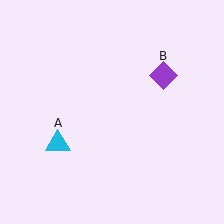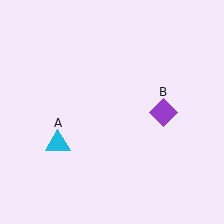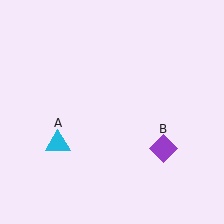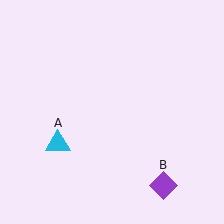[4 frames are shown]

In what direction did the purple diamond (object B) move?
The purple diamond (object B) moved down.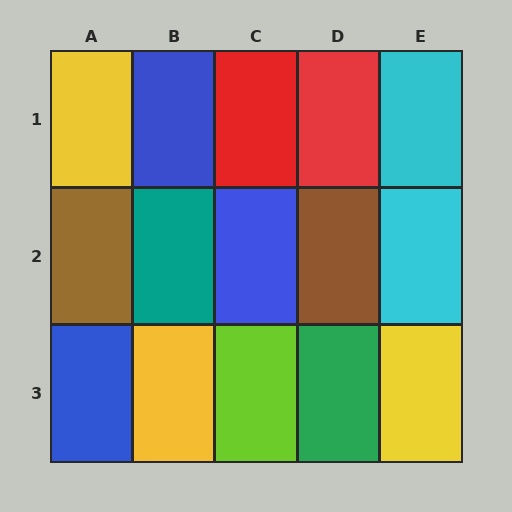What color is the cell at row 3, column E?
Yellow.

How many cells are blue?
3 cells are blue.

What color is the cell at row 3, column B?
Yellow.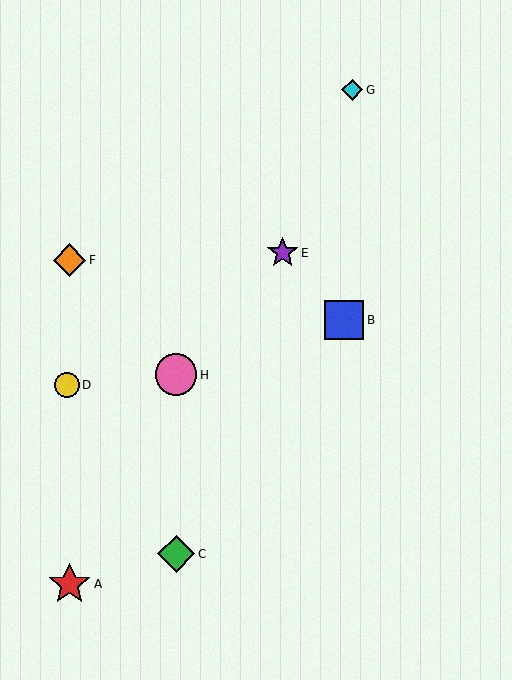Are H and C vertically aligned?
Yes, both are at x≈176.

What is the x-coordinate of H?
Object H is at x≈176.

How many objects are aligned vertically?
2 objects (C, H) are aligned vertically.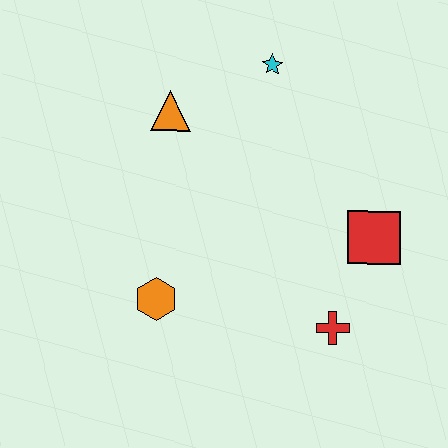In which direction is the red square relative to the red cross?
The red square is above the red cross.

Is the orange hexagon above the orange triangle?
No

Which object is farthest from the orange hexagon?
The cyan star is farthest from the orange hexagon.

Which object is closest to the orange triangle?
The cyan star is closest to the orange triangle.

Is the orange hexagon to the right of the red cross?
No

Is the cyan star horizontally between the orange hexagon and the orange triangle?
No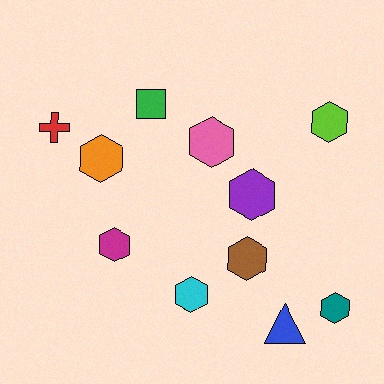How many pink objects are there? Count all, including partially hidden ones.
There is 1 pink object.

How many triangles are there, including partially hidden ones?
There is 1 triangle.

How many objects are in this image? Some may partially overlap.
There are 11 objects.